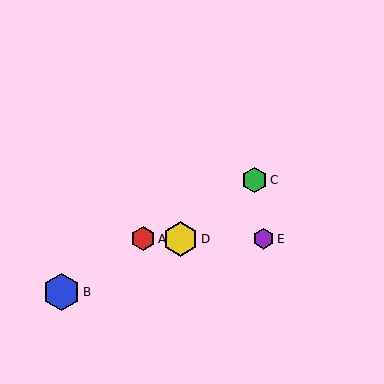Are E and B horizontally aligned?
No, E is at y≈239 and B is at y≈292.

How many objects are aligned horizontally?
3 objects (A, D, E) are aligned horizontally.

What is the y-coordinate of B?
Object B is at y≈292.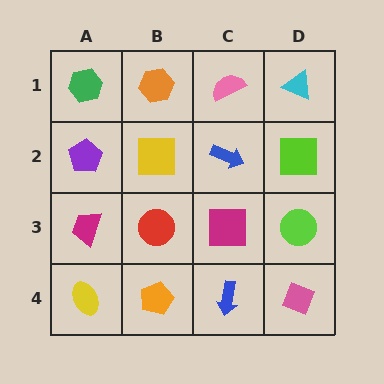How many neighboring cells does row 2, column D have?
3.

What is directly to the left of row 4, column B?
A yellow ellipse.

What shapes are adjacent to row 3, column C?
A blue arrow (row 2, column C), a blue arrow (row 4, column C), a red circle (row 3, column B), a lime circle (row 3, column D).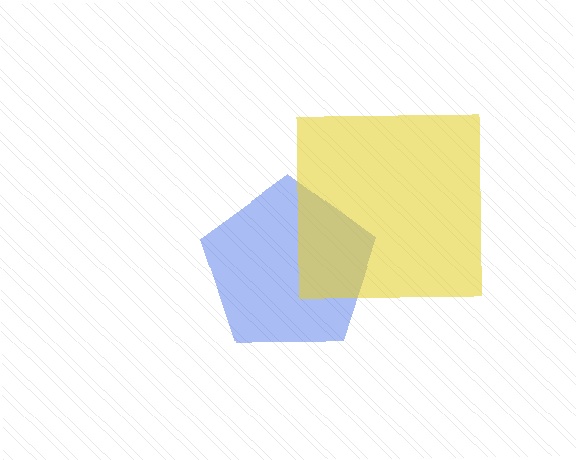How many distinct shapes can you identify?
There are 2 distinct shapes: a blue pentagon, a yellow square.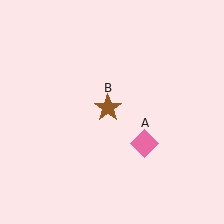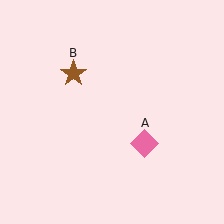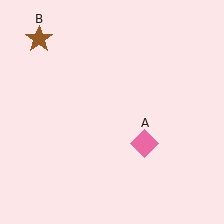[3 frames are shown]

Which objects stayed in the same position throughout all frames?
Pink diamond (object A) remained stationary.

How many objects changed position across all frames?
1 object changed position: brown star (object B).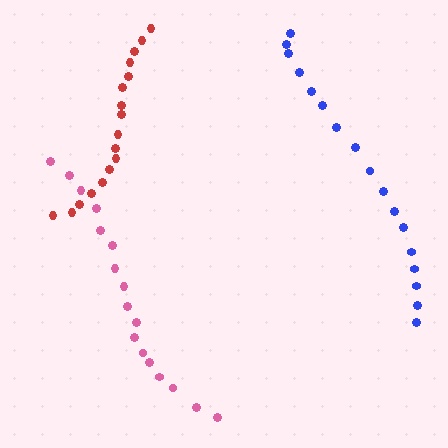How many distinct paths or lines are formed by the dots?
There are 3 distinct paths.